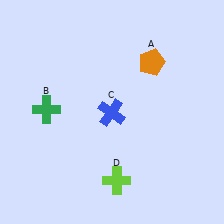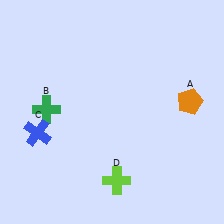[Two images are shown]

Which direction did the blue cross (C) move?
The blue cross (C) moved left.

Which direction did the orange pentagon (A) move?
The orange pentagon (A) moved down.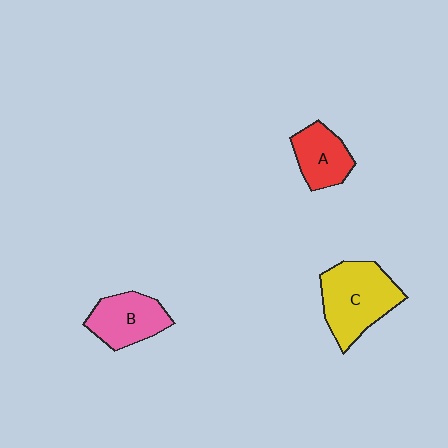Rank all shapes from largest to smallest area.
From largest to smallest: C (yellow), B (pink), A (red).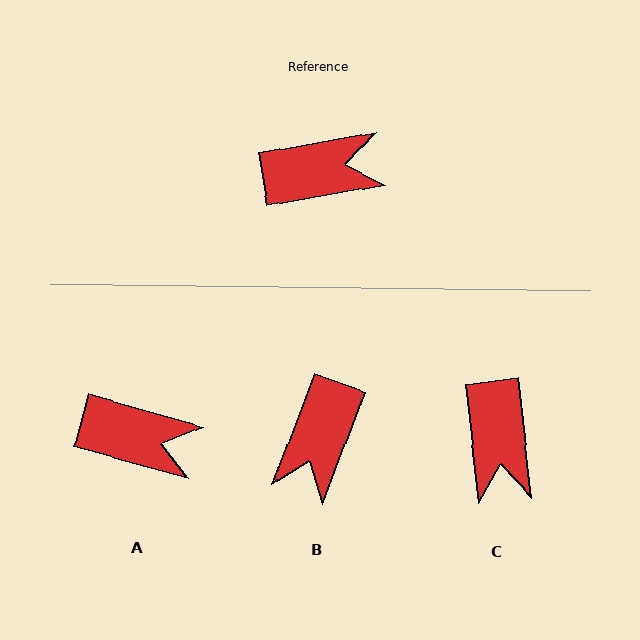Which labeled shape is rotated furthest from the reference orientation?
B, about 121 degrees away.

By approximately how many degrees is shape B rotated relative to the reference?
Approximately 121 degrees clockwise.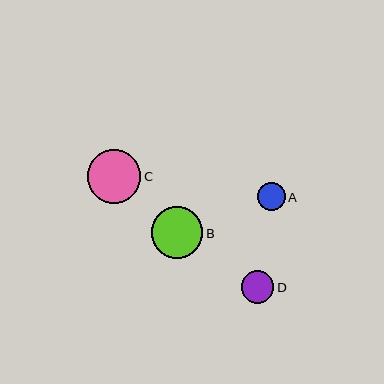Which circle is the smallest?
Circle A is the smallest with a size of approximately 28 pixels.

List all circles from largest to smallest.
From largest to smallest: C, B, D, A.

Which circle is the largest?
Circle C is the largest with a size of approximately 54 pixels.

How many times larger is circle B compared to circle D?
Circle B is approximately 1.6 times the size of circle D.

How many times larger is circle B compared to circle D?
Circle B is approximately 1.6 times the size of circle D.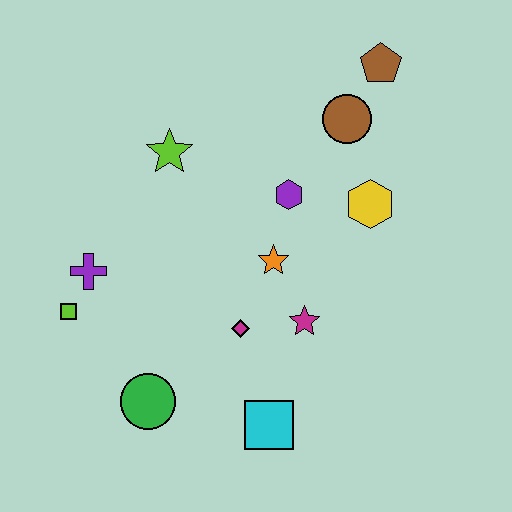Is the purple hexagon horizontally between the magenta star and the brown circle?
No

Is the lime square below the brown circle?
Yes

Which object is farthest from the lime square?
The brown pentagon is farthest from the lime square.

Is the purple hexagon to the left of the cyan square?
No